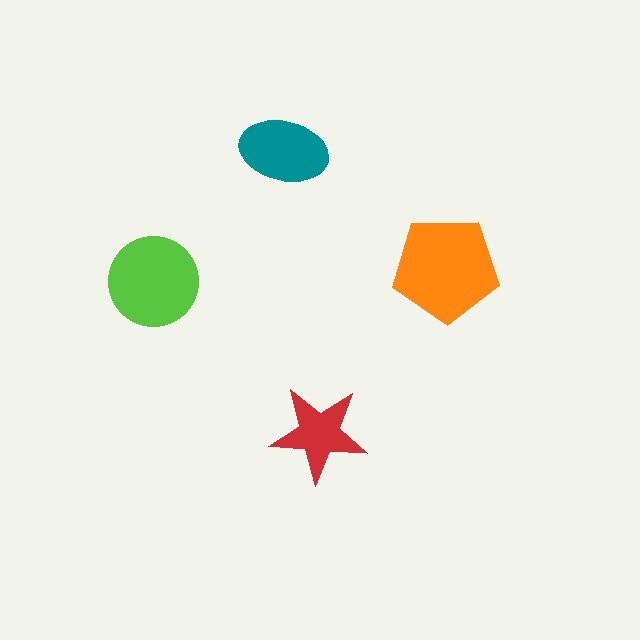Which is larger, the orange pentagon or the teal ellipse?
The orange pentagon.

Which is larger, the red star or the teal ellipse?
The teal ellipse.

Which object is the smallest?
The red star.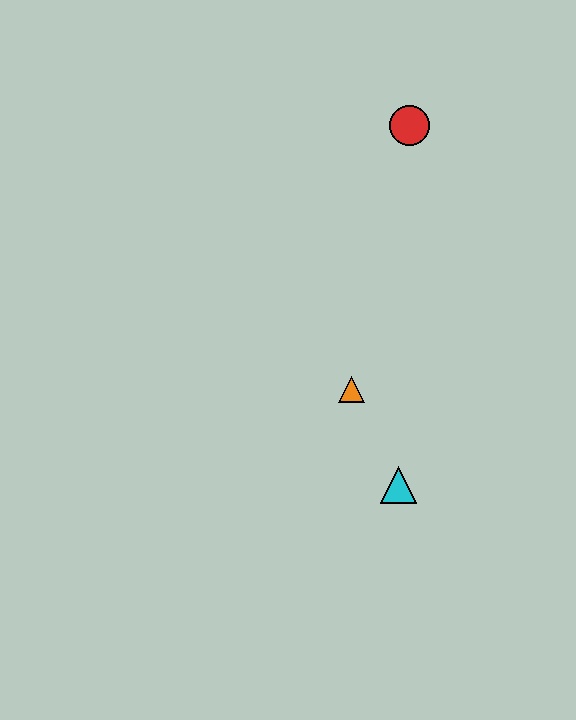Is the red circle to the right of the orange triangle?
Yes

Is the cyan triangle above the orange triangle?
No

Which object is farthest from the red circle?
The cyan triangle is farthest from the red circle.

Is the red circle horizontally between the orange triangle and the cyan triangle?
No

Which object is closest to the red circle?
The orange triangle is closest to the red circle.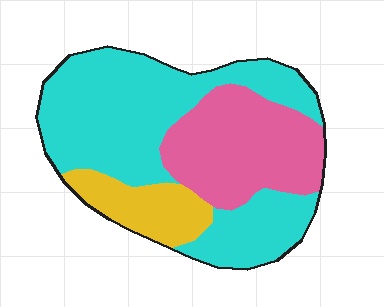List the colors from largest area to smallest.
From largest to smallest: cyan, pink, yellow.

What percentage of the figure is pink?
Pink takes up between a quarter and a half of the figure.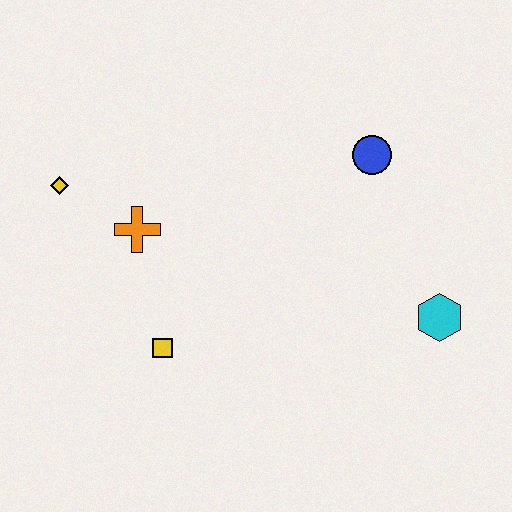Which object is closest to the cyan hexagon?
The blue circle is closest to the cyan hexagon.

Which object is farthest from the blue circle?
The yellow diamond is farthest from the blue circle.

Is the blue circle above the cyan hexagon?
Yes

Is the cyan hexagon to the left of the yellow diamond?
No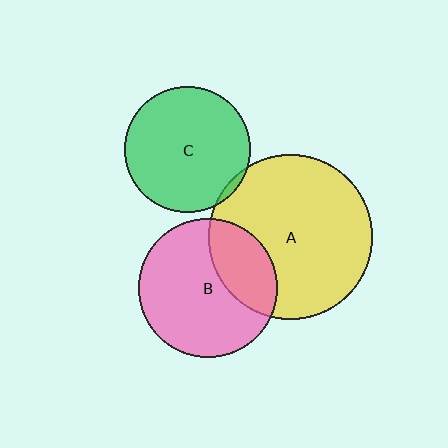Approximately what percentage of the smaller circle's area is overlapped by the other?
Approximately 30%.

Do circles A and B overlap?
Yes.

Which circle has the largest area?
Circle A (yellow).